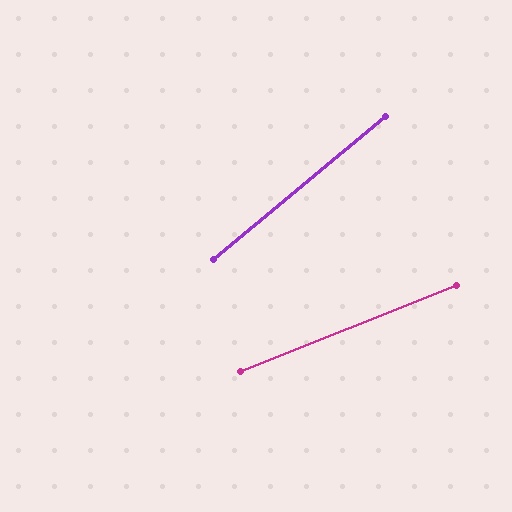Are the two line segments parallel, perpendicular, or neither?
Neither parallel nor perpendicular — they differ by about 18°.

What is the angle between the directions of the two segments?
Approximately 18 degrees.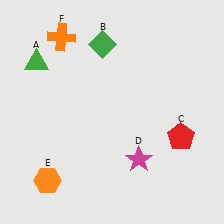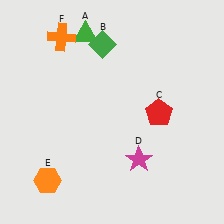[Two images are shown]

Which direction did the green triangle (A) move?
The green triangle (A) moved right.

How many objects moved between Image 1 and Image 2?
2 objects moved between the two images.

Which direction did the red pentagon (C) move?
The red pentagon (C) moved up.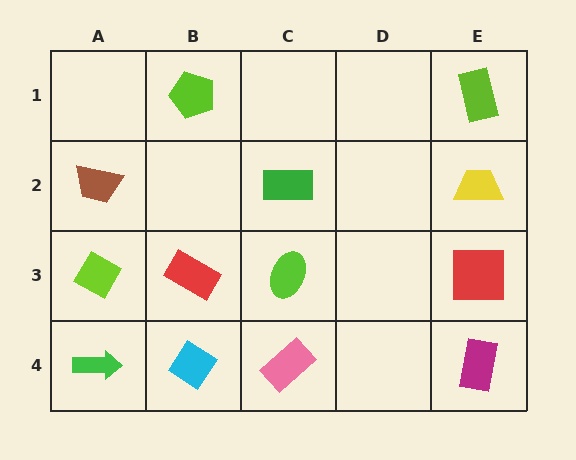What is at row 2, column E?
A yellow trapezoid.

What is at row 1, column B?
A lime pentagon.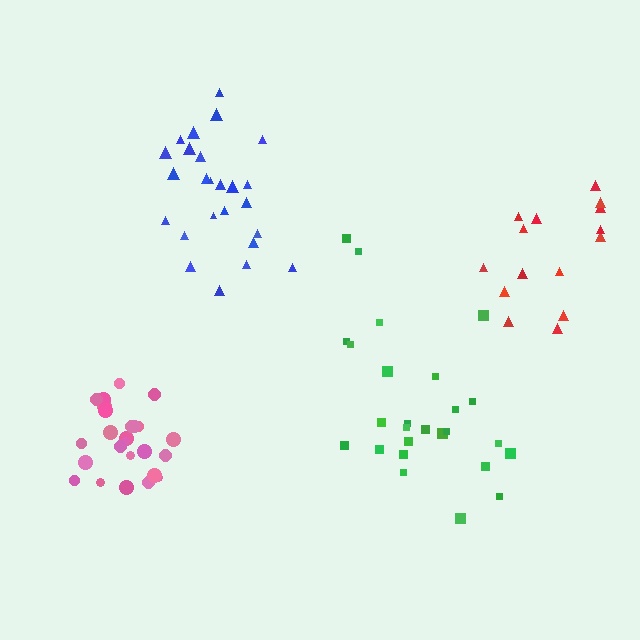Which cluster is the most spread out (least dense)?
Red.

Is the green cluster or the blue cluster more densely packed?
Blue.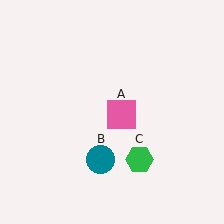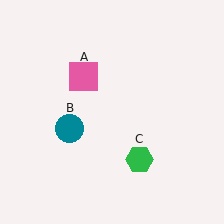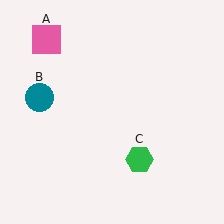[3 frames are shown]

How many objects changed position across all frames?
2 objects changed position: pink square (object A), teal circle (object B).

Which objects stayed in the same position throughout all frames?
Green hexagon (object C) remained stationary.